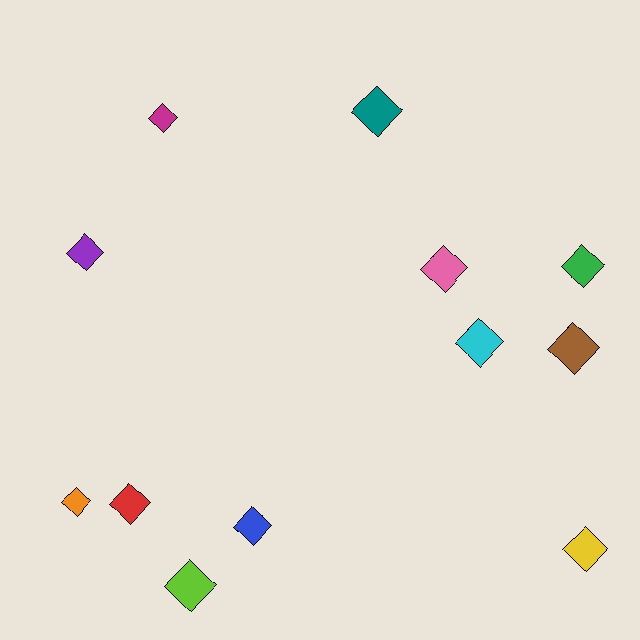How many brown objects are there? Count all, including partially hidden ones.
There is 1 brown object.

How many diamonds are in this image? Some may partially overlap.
There are 12 diamonds.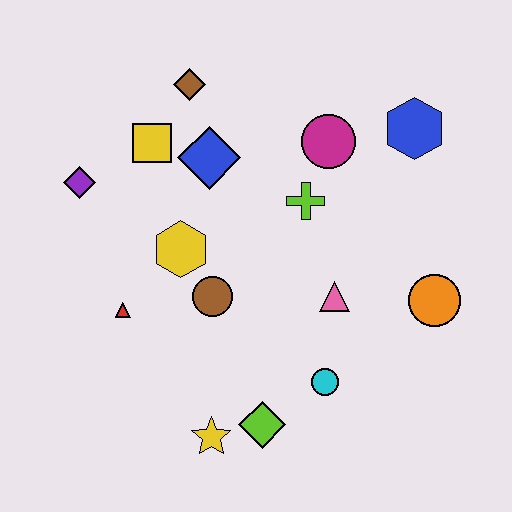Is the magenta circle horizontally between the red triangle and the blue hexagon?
Yes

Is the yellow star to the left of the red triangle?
No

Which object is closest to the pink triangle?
The cyan circle is closest to the pink triangle.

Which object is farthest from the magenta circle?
The yellow star is farthest from the magenta circle.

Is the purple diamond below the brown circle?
No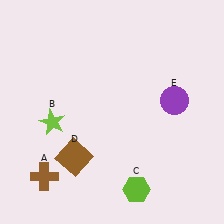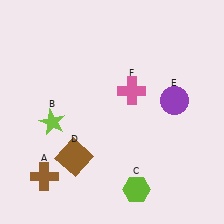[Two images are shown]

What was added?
A pink cross (F) was added in Image 2.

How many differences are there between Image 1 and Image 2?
There is 1 difference between the two images.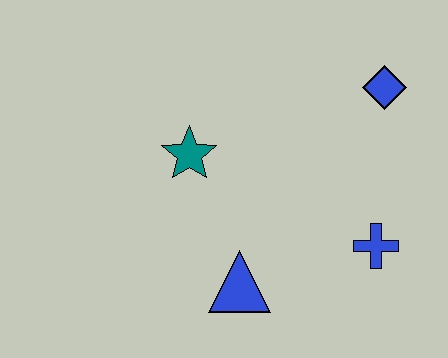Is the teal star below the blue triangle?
No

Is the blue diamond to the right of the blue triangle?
Yes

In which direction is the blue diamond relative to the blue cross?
The blue diamond is above the blue cross.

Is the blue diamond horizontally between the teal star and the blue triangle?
No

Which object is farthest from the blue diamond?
The blue triangle is farthest from the blue diamond.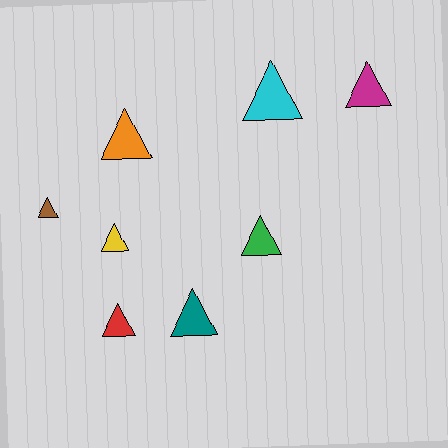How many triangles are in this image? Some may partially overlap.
There are 8 triangles.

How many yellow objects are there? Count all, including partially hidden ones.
There is 1 yellow object.